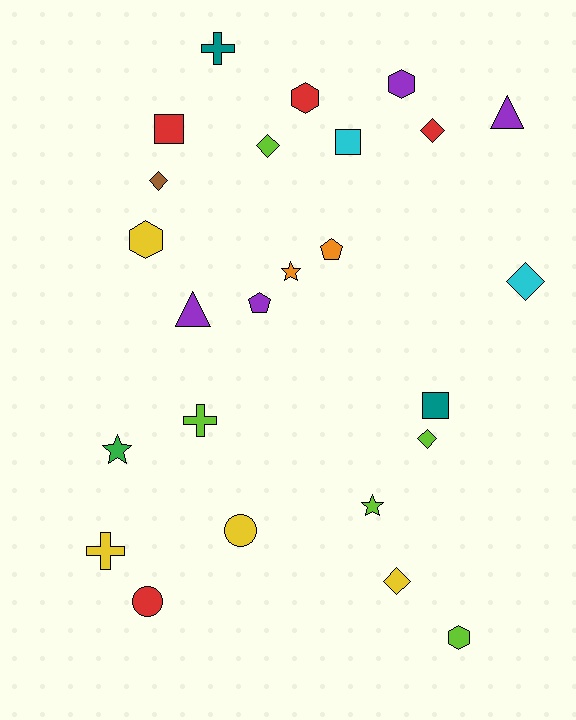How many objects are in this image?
There are 25 objects.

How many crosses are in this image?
There are 3 crosses.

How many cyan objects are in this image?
There are 2 cyan objects.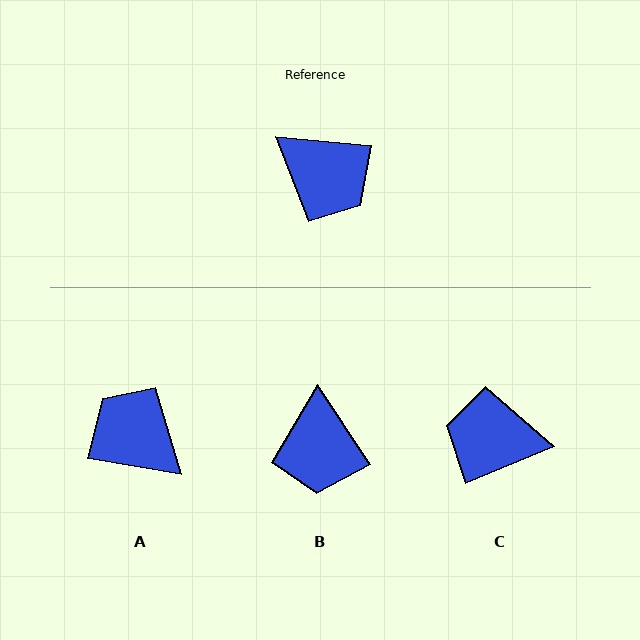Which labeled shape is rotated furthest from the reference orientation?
A, about 176 degrees away.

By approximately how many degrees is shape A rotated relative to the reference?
Approximately 176 degrees counter-clockwise.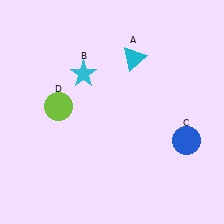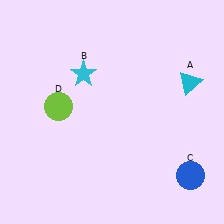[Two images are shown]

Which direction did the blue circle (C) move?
The blue circle (C) moved down.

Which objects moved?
The objects that moved are: the cyan triangle (A), the blue circle (C).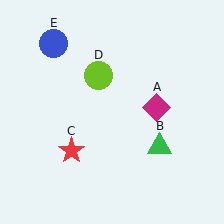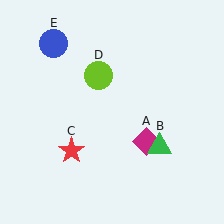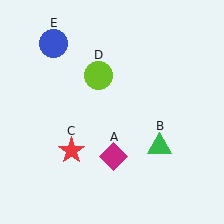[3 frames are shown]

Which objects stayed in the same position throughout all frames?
Green triangle (object B) and red star (object C) and lime circle (object D) and blue circle (object E) remained stationary.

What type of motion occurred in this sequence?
The magenta diamond (object A) rotated clockwise around the center of the scene.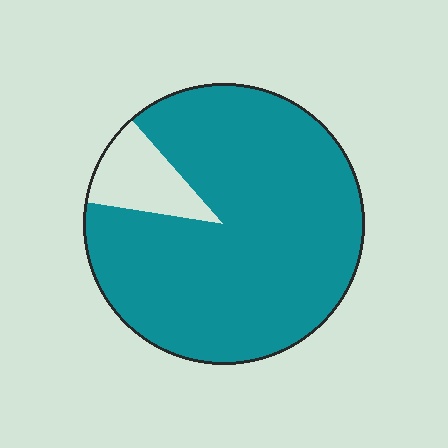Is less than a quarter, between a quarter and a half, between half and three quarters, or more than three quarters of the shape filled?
More than three quarters.